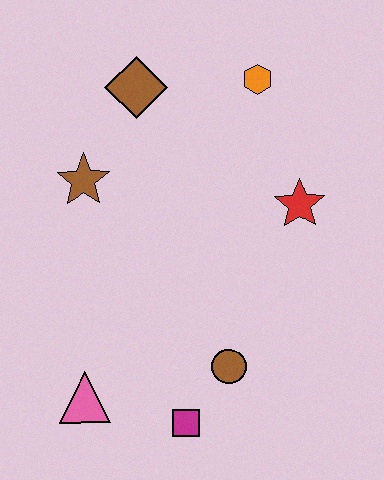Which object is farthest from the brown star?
The magenta square is farthest from the brown star.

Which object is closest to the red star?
The orange hexagon is closest to the red star.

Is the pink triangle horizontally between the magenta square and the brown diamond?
No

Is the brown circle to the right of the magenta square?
Yes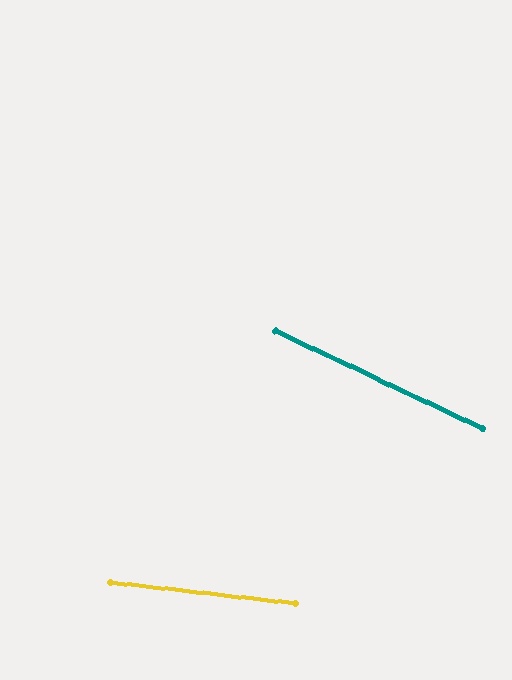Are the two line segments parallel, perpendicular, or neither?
Neither parallel nor perpendicular — they differ by about 19°.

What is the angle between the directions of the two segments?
Approximately 19 degrees.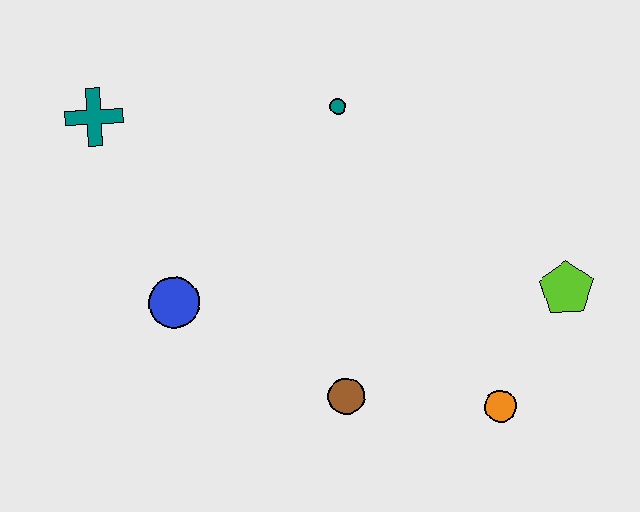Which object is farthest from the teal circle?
The orange circle is farthest from the teal circle.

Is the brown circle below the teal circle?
Yes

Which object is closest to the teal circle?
The teal cross is closest to the teal circle.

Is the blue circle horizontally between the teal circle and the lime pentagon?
No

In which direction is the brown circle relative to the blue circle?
The brown circle is to the right of the blue circle.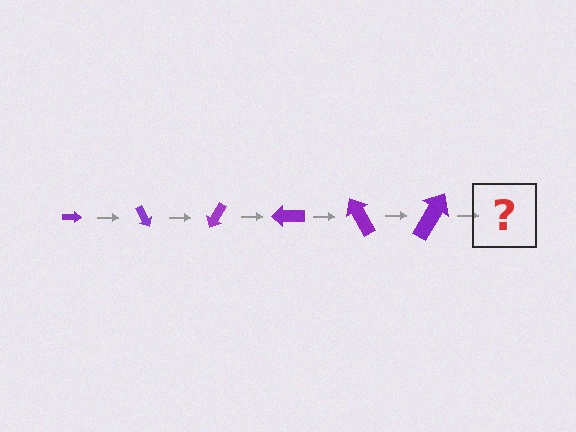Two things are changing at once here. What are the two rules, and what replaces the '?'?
The two rules are that the arrow grows larger each step and it rotates 60 degrees each step. The '?' should be an arrow, larger than the previous one and rotated 360 degrees from the start.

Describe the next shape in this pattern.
It should be an arrow, larger than the previous one and rotated 360 degrees from the start.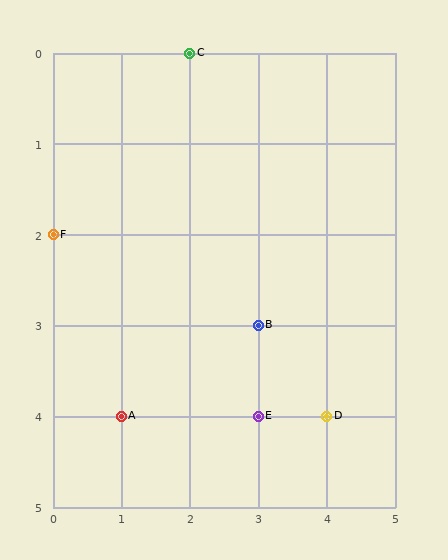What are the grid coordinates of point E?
Point E is at grid coordinates (3, 4).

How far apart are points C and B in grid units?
Points C and B are 1 column and 3 rows apart (about 3.2 grid units diagonally).